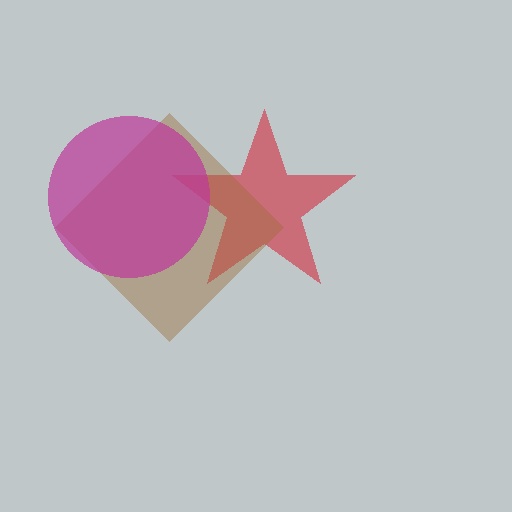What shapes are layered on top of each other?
The layered shapes are: a red star, a brown diamond, a magenta circle.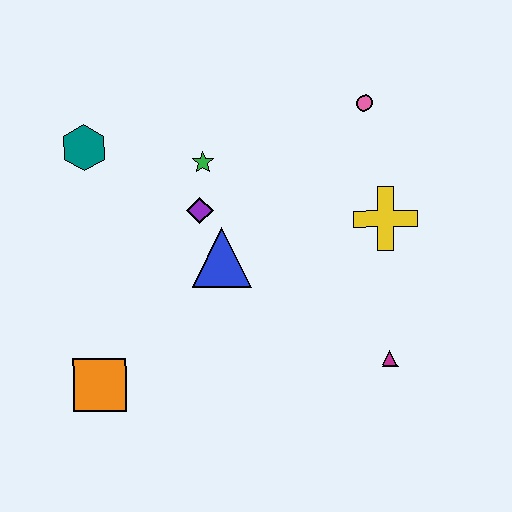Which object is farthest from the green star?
The magenta triangle is farthest from the green star.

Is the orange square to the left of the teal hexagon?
No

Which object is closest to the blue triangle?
The purple diamond is closest to the blue triangle.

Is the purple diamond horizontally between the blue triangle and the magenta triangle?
No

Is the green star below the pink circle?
Yes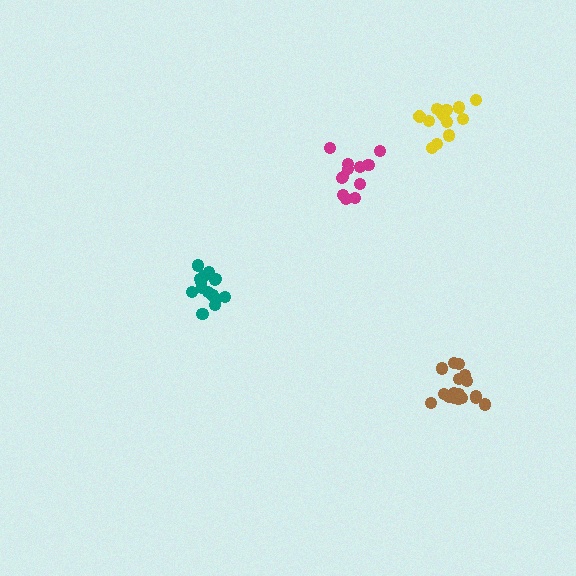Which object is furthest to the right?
The brown cluster is rightmost.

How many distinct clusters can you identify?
There are 4 distinct clusters.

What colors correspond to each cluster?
The clusters are colored: teal, brown, yellow, magenta.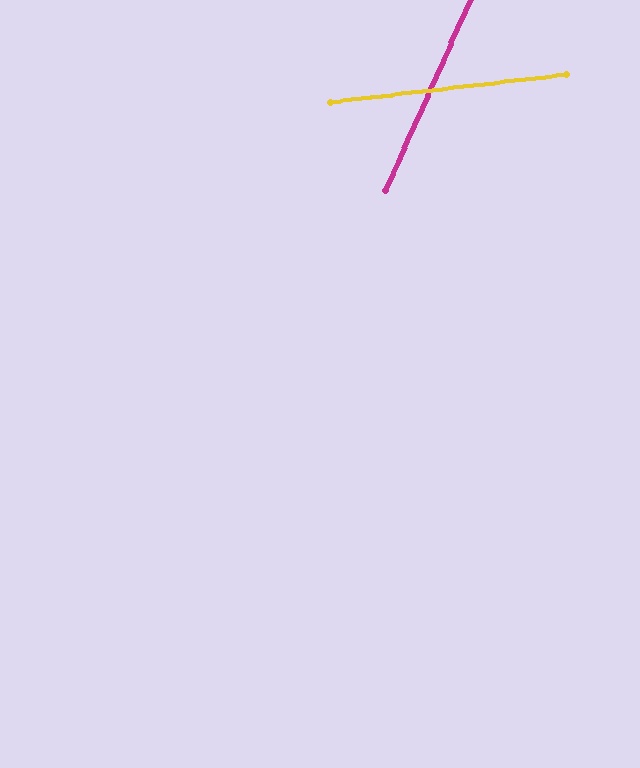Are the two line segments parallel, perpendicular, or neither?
Neither parallel nor perpendicular — they differ by about 59°.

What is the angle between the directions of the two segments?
Approximately 59 degrees.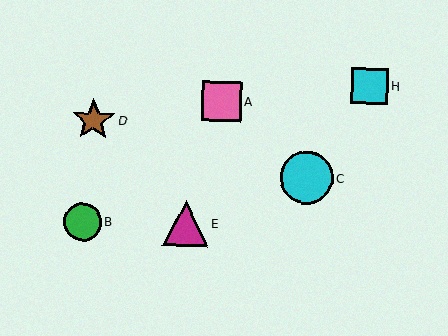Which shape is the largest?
The cyan circle (labeled C) is the largest.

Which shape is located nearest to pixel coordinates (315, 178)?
The cyan circle (labeled C) at (306, 178) is nearest to that location.